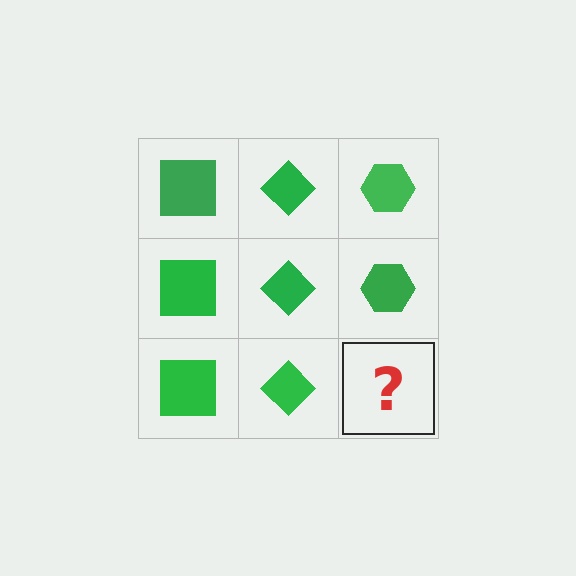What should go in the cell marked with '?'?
The missing cell should contain a green hexagon.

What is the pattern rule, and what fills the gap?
The rule is that each column has a consistent shape. The gap should be filled with a green hexagon.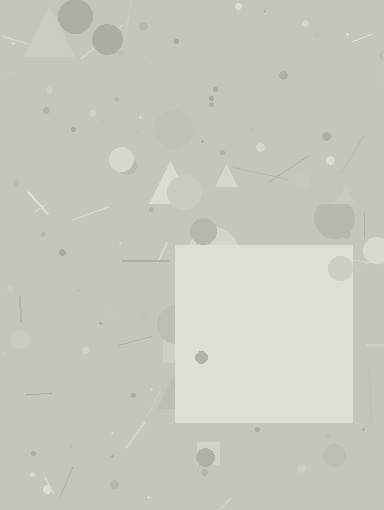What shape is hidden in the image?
A square is hidden in the image.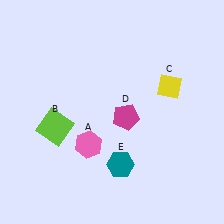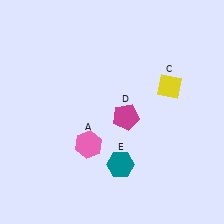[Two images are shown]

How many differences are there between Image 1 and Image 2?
There is 1 difference between the two images.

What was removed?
The lime square (B) was removed in Image 2.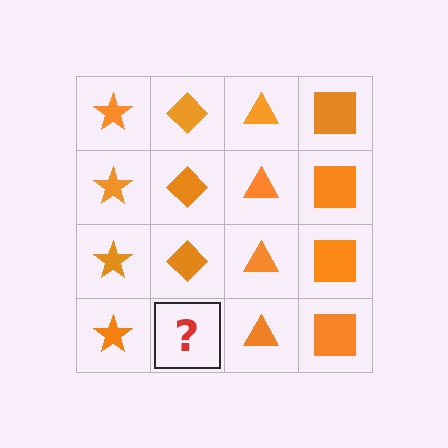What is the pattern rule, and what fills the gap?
The rule is that each column has a consistent shape. The gap should be filled with an orange diamond.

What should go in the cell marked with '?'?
The missing cell should contain an orange diamond.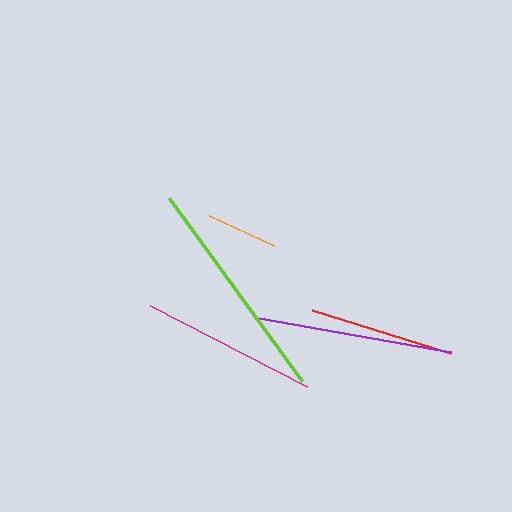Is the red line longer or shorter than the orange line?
The red line is longer than the orange line.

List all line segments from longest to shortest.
From longest to shortest: lime, purple, magenta, red, orange.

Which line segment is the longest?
The lime line is the longest at approximately 226 pixels.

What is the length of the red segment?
The red segment is approximately 145 pixels long.